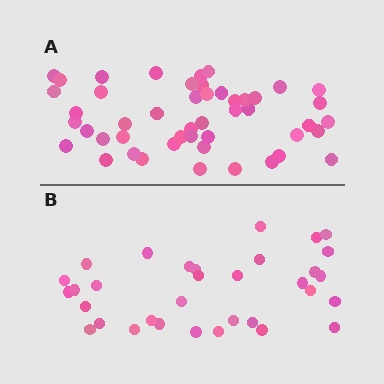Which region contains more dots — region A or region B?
Region A (the top region) has more dots.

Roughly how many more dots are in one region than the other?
Region A has approximately 15 more dots than region B.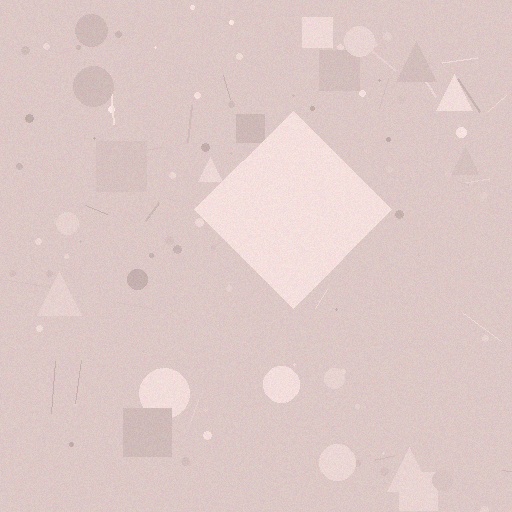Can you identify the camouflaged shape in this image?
The camouflaged shape is a diamond.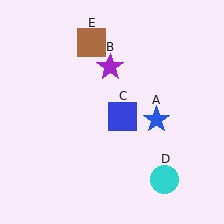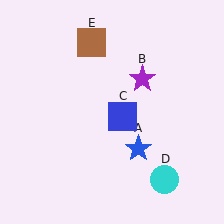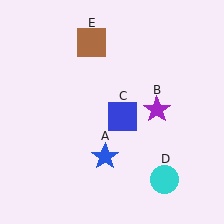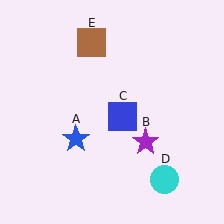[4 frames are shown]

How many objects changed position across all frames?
2 objects changed position: blue star (object A), purple star (object B).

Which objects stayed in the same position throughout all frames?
Blue square (object C) and cyan circle (object D) and brown square (object E) remained stationary.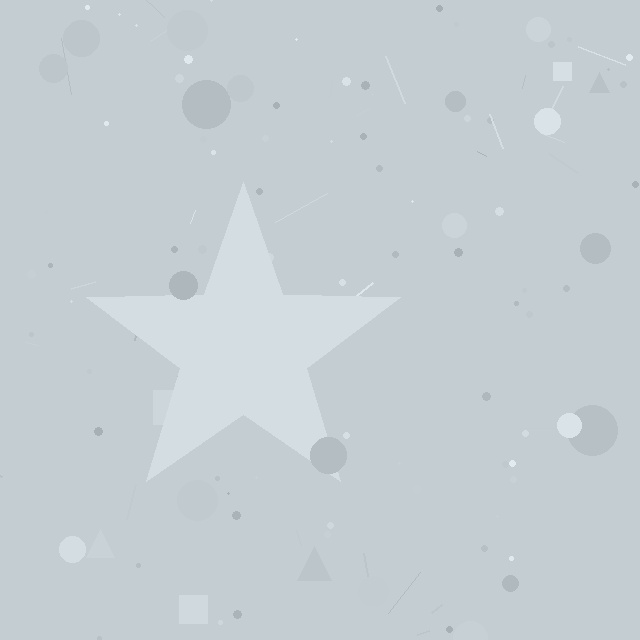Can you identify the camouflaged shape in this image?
The camouflaged shape is a star.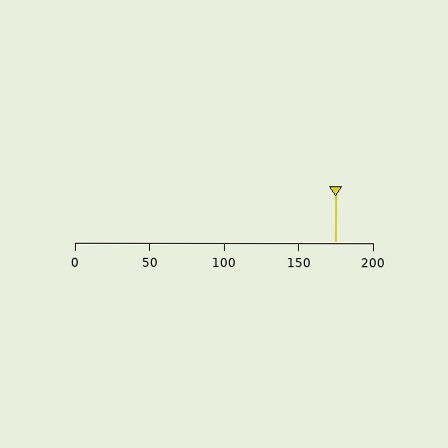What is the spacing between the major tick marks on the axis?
The major ticks are spaced 50 apart.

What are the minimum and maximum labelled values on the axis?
The axis runs from 0 to 200.